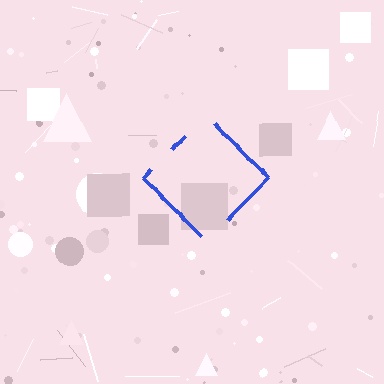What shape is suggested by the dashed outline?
The dashed outline suggests a diamond.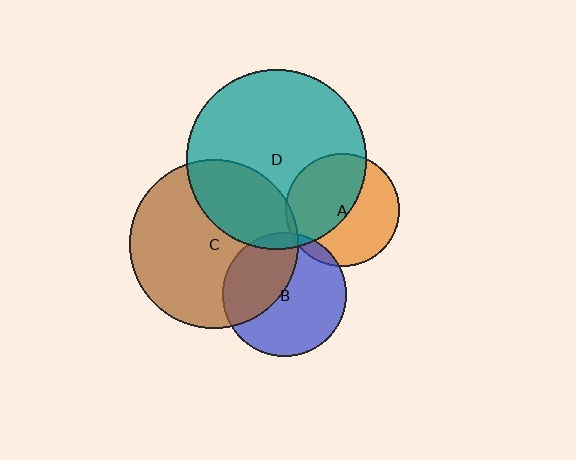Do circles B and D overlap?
Yes.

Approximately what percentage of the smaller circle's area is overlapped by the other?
Approximately 5%.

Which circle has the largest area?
Circle D (teal).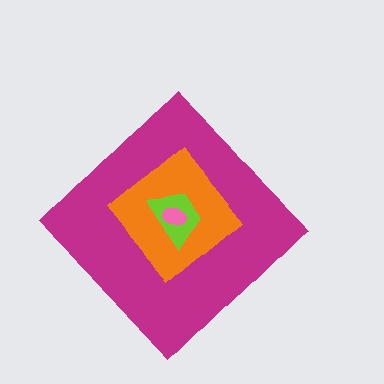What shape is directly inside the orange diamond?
The lime trapezoid.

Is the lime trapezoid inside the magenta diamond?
Yes.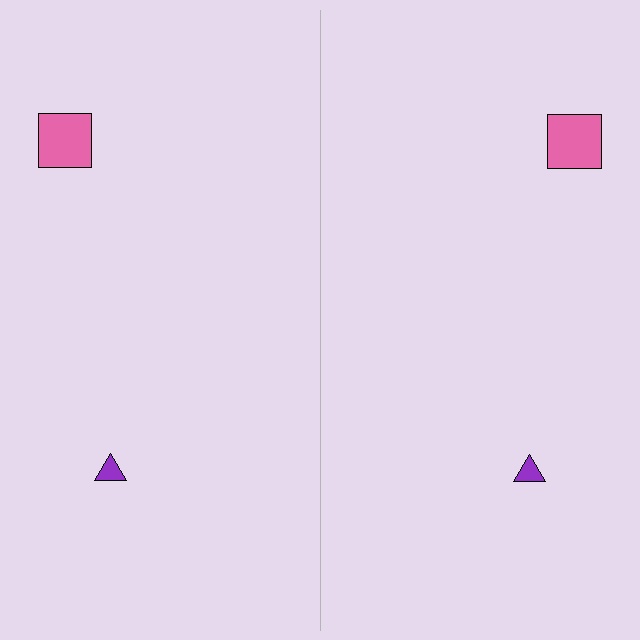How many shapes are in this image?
There are 4 shapes in this image.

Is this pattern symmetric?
Yes, this pattern has bilateral (reflection) symmetry.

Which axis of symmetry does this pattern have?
The pattern has a vertical axis of symmetry running through the center of the image.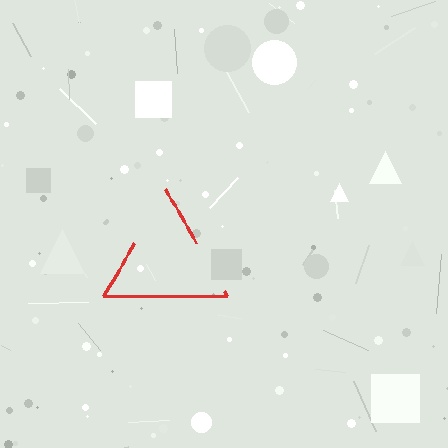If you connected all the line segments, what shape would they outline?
They would outline a triangle.